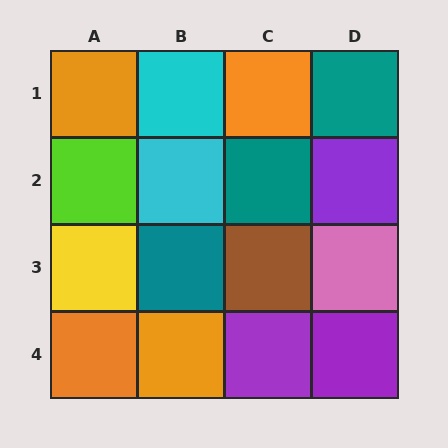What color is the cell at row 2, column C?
Teal.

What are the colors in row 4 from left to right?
Orange, orange, purple, purple.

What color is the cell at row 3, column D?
Pink.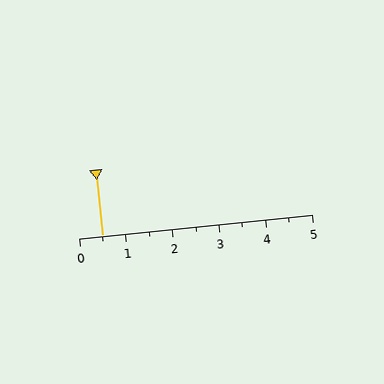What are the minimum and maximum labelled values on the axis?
The axis runs from 0 to 5.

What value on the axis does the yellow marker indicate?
The marker indicates approximately 0.5.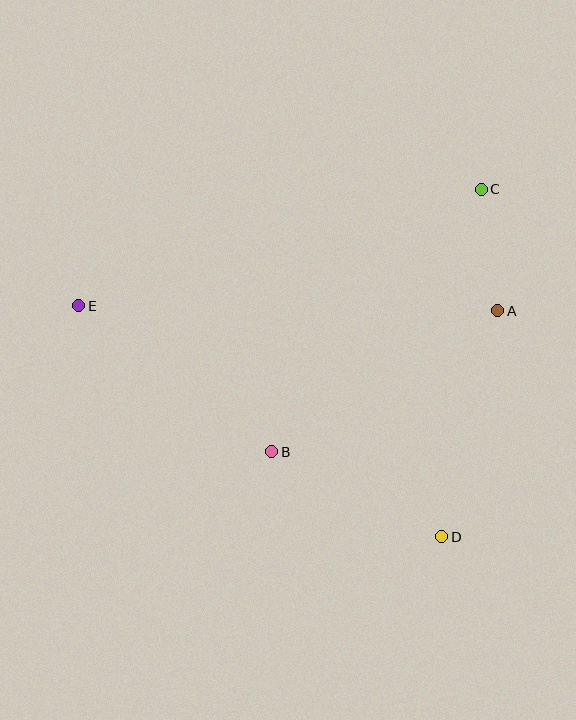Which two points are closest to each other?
Points A and C are closest to each other.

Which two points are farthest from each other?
Points D and E are farthest from each other.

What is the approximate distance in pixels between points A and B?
The distance between A and B is approximately 267 pixels.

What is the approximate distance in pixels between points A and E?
The distance between A and E is approximately 419 pixels.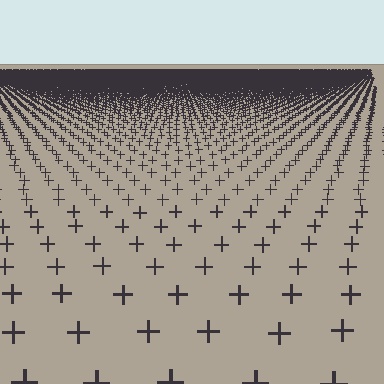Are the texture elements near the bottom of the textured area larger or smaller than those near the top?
Larger. Near the bottom, elements are closer to the viewer and appear at a bigger on-screen size.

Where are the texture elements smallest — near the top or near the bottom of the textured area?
Near the top.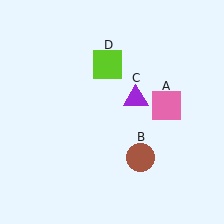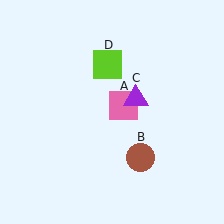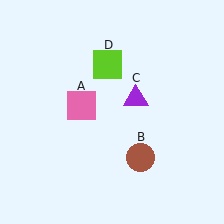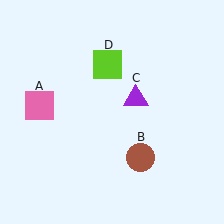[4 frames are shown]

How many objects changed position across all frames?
1 object changed position: pink square (object A).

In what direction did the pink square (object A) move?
The pink square (object A) moved left.